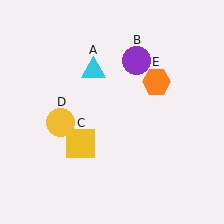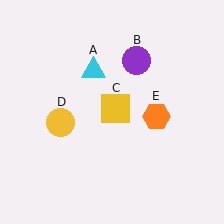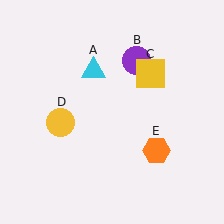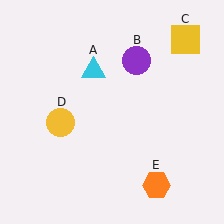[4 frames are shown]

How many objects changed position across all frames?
2 objects changed position: yellow square (object C), orange hexagon (object E).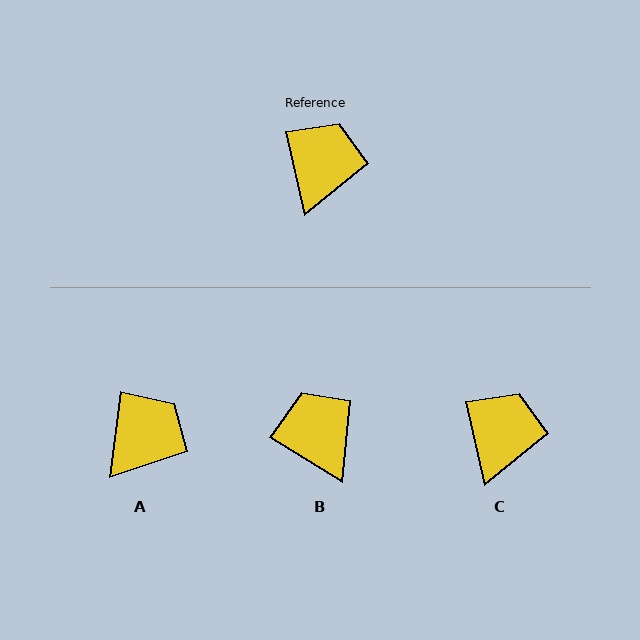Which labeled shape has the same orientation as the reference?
C.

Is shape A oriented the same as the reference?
No, it is off by about 21 degrees.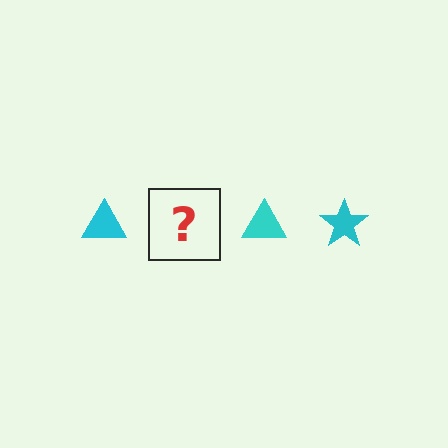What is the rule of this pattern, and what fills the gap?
The rule is that the pattern cycles through triangle, star shapes in cyan. The gap should be filled with a cyan star.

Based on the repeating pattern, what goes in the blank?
The blank should be a cyan star.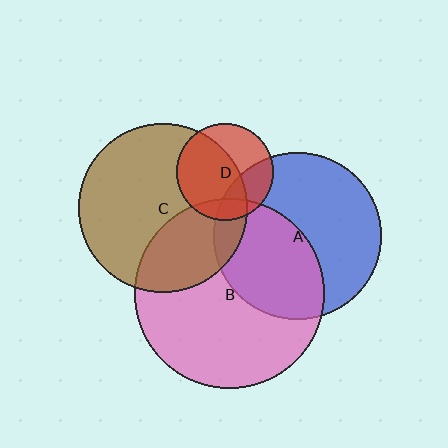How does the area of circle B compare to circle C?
Approximately 1.3 times.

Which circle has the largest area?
Circle B (pink).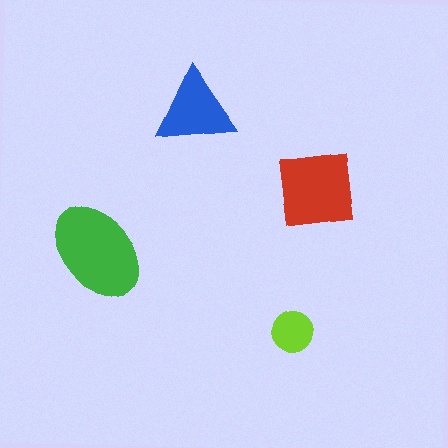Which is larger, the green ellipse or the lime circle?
The green ellipse.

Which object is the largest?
The green ellipse.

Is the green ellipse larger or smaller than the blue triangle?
Larger.